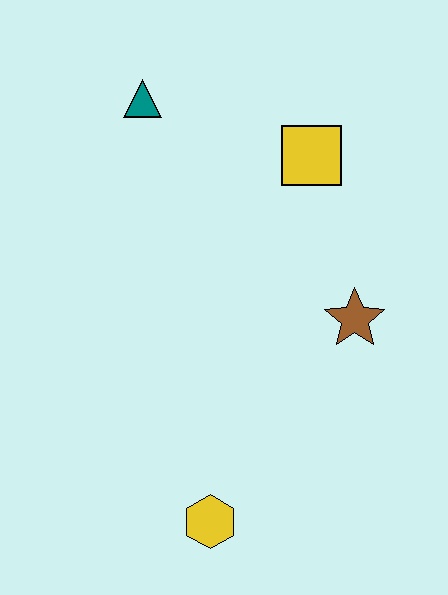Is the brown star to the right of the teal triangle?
Yes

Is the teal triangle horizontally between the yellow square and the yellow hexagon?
No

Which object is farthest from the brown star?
The teal triangle is farthest from the brown star.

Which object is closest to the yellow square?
The brown star is closest to the yellow square.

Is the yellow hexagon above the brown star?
No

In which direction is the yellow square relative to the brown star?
The yellow square is above the brown star.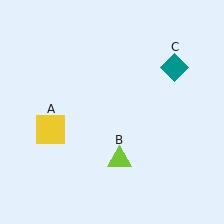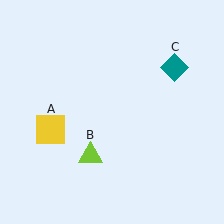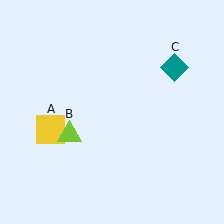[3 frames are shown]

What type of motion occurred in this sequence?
The lime triangle (object B) rotated clockwise around the center of the scene.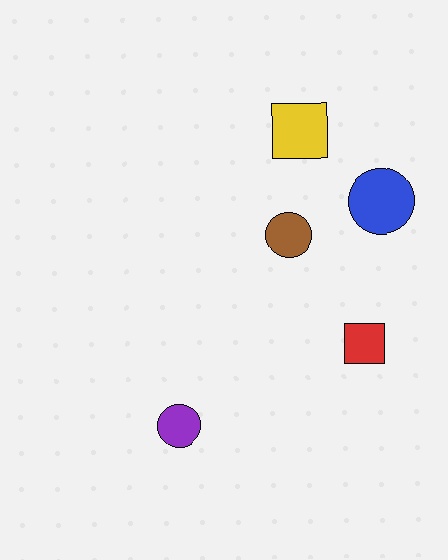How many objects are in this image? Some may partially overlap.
There are 5 objects.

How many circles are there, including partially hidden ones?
There are 3 circles.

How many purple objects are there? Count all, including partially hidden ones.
There is 1 purple object.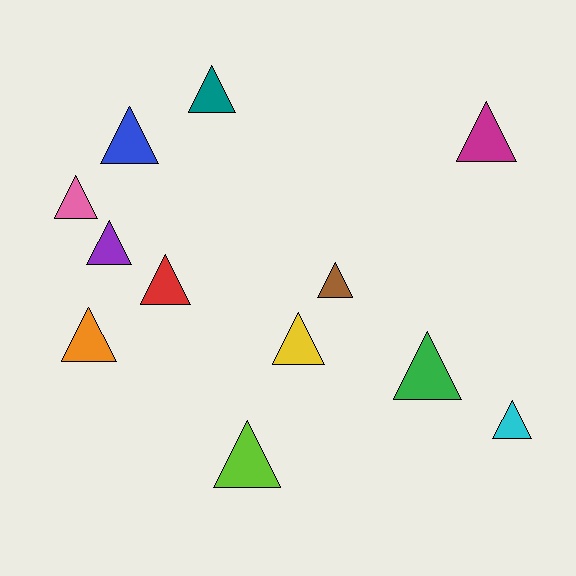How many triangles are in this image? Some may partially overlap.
There are 12 triangles.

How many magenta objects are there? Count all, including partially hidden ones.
There is 1 magenta object.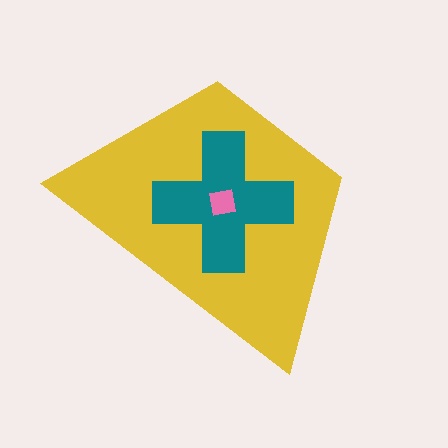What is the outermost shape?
The yellow trapezoid.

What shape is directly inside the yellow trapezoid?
The teal cross.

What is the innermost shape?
The pink square.